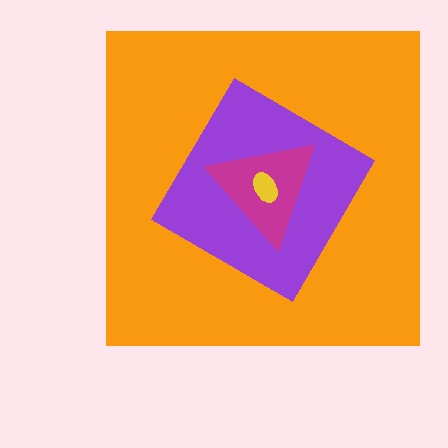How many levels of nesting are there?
4.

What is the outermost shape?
The orange square.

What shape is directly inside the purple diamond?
The magenta triangle.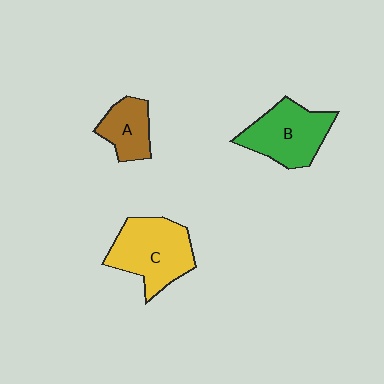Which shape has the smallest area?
Shape A (brown).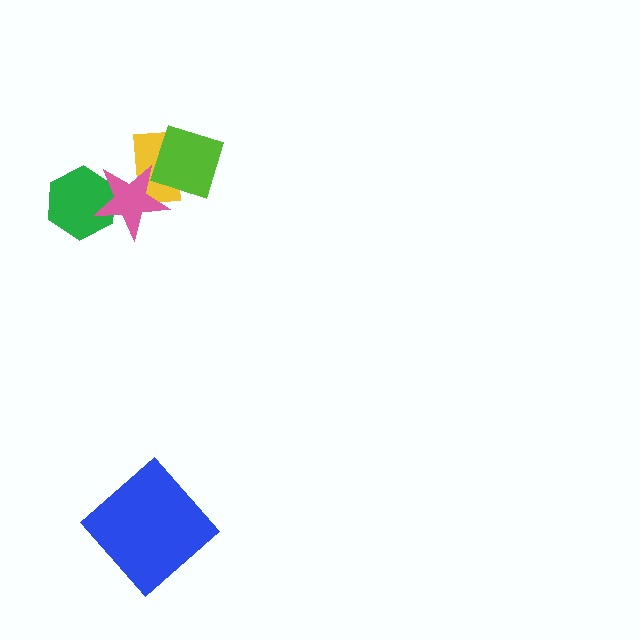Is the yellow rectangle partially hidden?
Yes, it is partially covered by another shape.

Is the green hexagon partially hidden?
Yes, it is partially covered by another shape.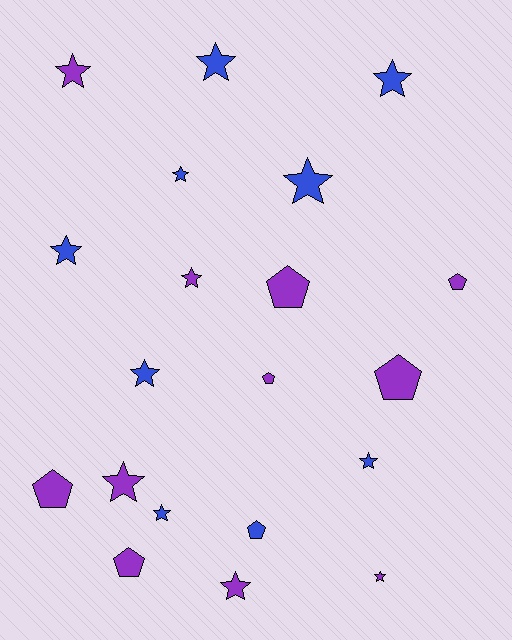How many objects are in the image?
There are 20 objects.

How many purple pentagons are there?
There are 6 purple pentagons.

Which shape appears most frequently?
Star, with 13 objects.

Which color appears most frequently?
Purple, with 11 objects.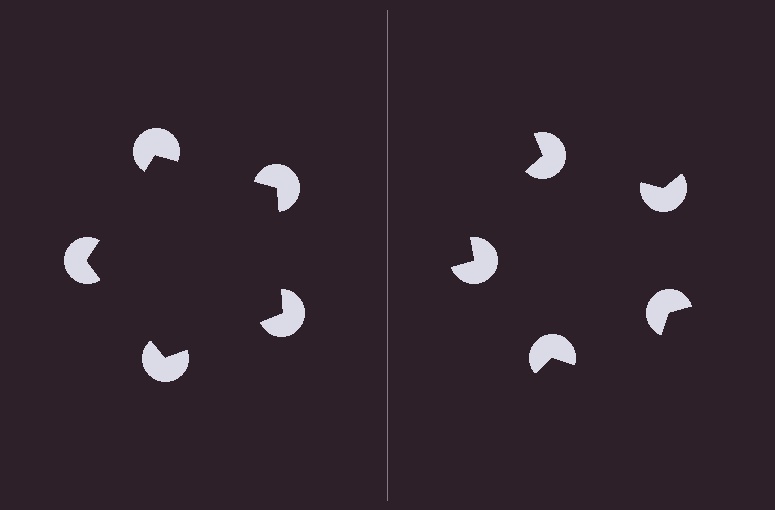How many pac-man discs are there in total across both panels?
10 — 5 on each side.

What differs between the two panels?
The pac-man discs are positioned identically on both sides; only the wedge orientations differ. On the left they align to a pentagon; on the right they are misaligned.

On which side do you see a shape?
An illusory pentagon appears on the left side. On the right side the wedge cuts are rotated, so no coherent shape forms.